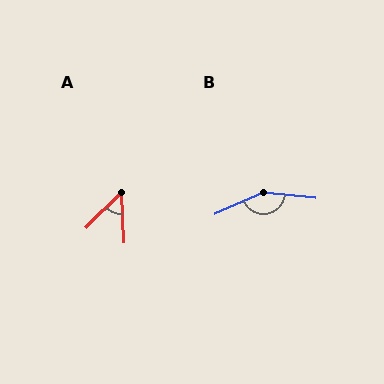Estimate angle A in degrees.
Approximately 48 degrees.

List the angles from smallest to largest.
A (48°), B (150°).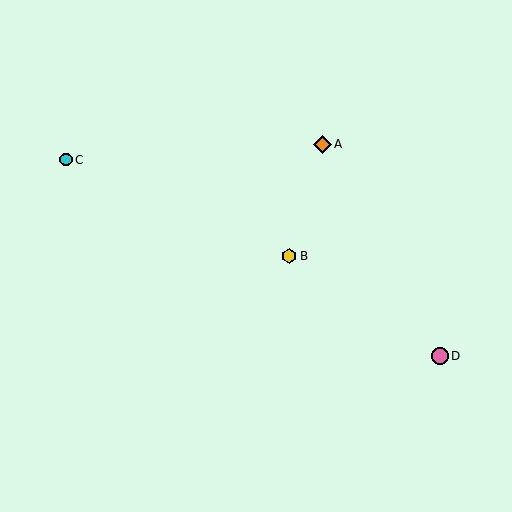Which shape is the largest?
The orange diamond (labeled A) is the largest.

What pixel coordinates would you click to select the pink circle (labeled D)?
Click at (440, 356) to select the pink circle D.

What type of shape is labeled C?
Shape C is a cyan circle.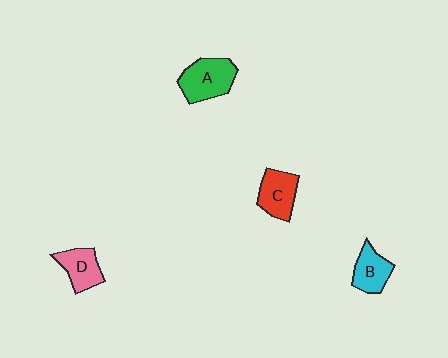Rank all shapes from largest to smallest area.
From largest to smallest: A (green), C (red), D (pink), B (cyan).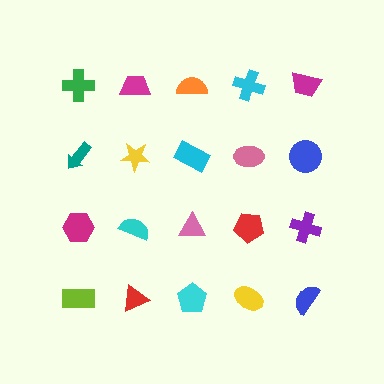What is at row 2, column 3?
A cyan rectangle.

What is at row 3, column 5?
A purple cross.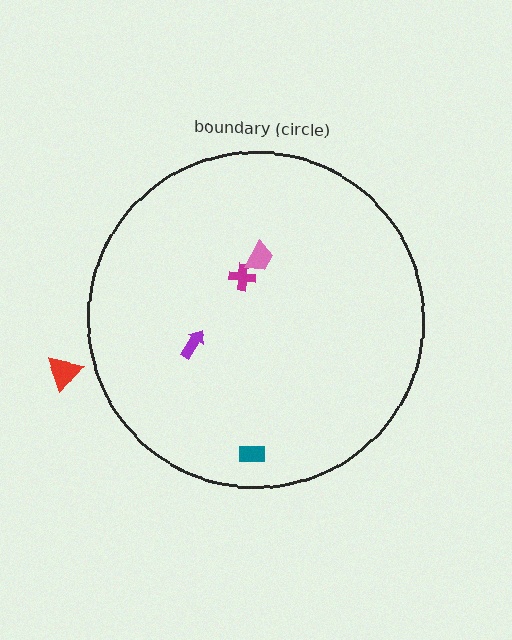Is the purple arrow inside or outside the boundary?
Inside.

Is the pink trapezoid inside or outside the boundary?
Inside.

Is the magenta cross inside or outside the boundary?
Inside.